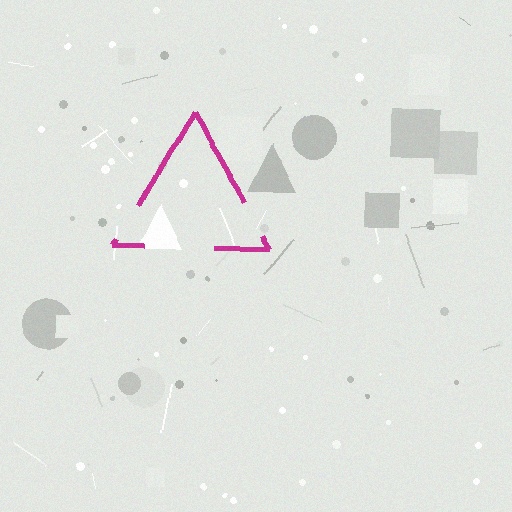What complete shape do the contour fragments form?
The contour fragments form a triangle.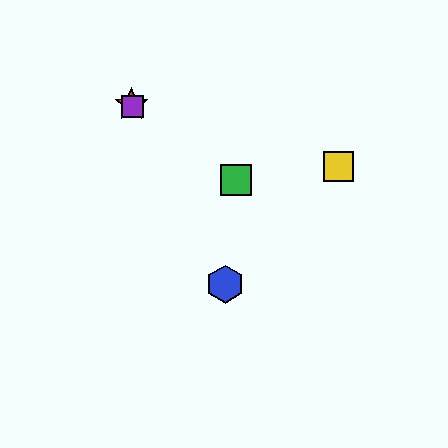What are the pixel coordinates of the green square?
The green square is at (236, 180).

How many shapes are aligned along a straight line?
3 shapes (the red star, the blue hexagon, the purple square) are aligned along a straight line.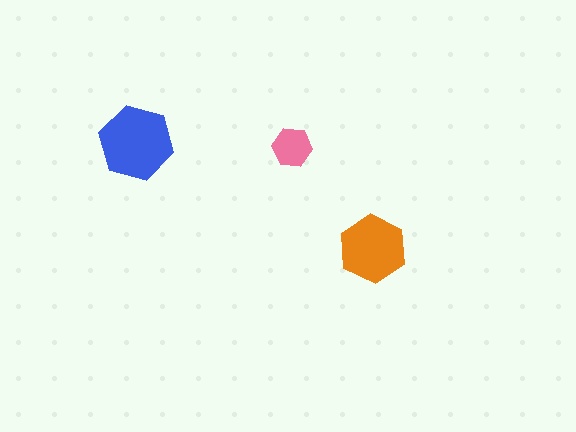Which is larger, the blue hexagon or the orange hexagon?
The blue one.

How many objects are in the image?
There are 3 objects in the image.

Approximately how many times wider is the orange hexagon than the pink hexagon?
About 1.5 times wider.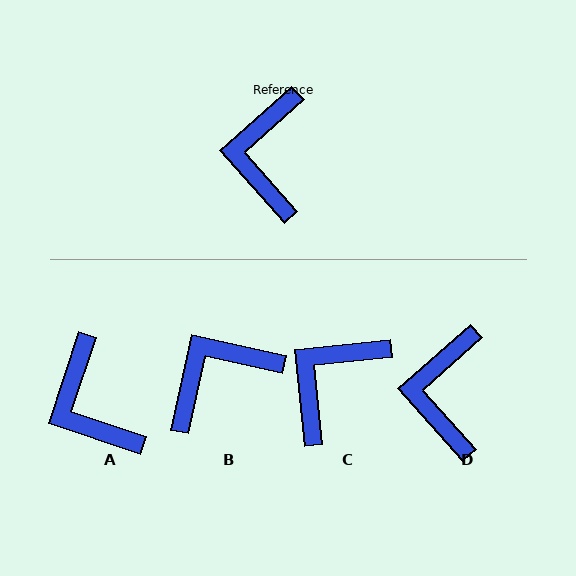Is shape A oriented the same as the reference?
No, it is off by about 30 degrees.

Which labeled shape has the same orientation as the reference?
D.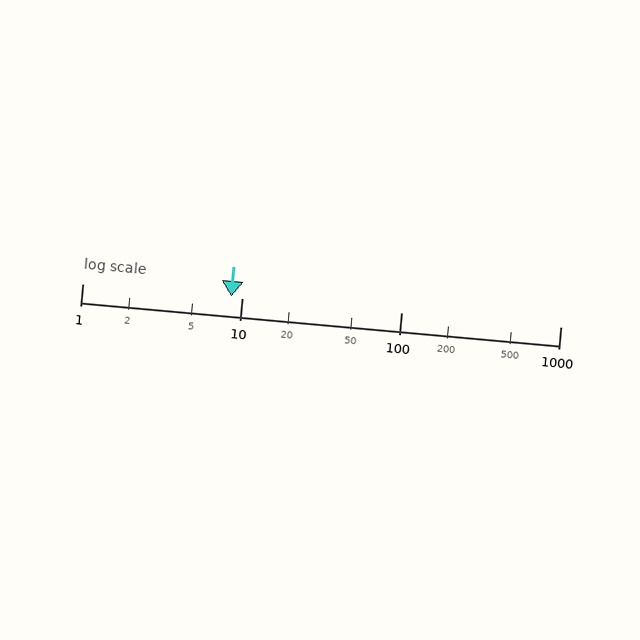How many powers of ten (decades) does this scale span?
The scale spans 3 decades, from 1 to 1000.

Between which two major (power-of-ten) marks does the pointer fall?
The pointer is between 1 and 10.